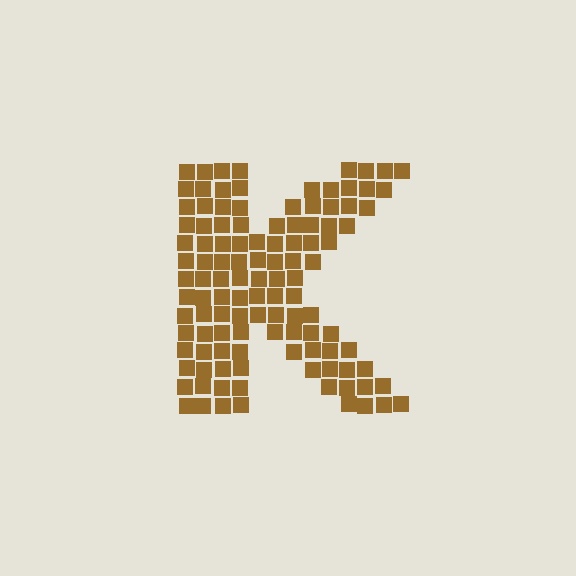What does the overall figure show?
The overall figure shows the letter K.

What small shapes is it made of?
It is made of small squares.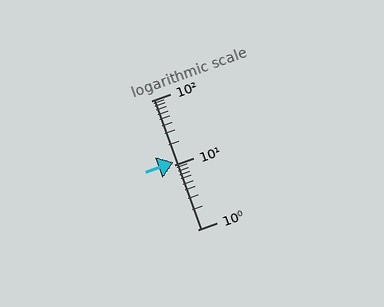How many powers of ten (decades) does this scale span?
The scale spans 2 decades, from 1 to 100.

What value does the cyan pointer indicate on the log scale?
The pointer indicates approximately 11.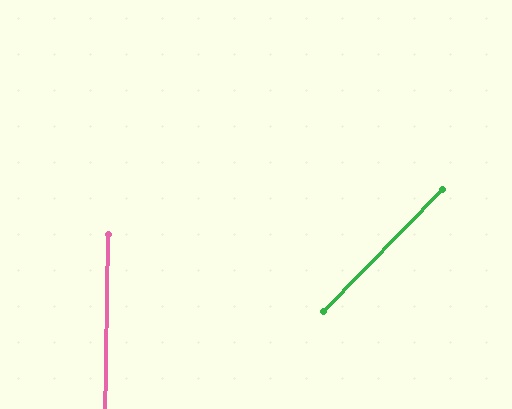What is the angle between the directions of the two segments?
Approximately 43 degrees.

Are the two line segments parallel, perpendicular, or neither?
Neither parallel nor perpendicular — they differ by about 43°.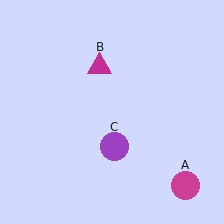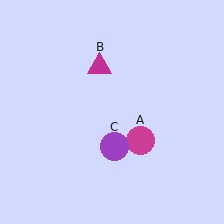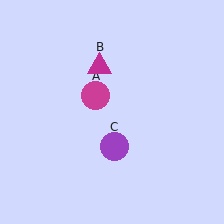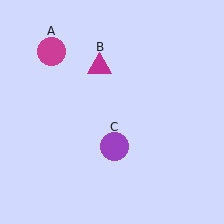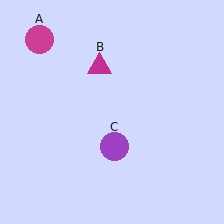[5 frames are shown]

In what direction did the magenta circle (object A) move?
The magenta circle (object A) moved up and to the left.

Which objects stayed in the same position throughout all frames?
Magenta triangle (object B) and purple circle (object C) remained stationary.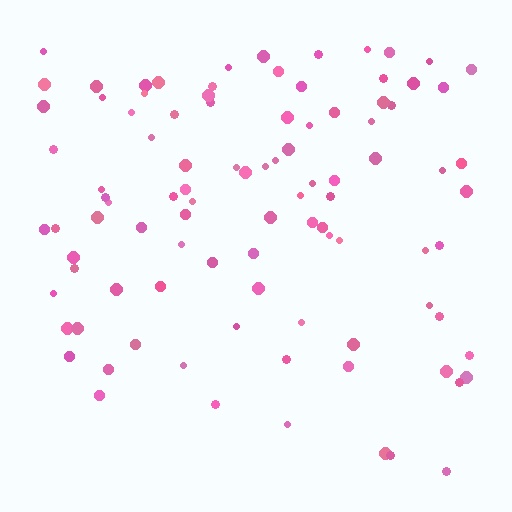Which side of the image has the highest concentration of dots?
The top.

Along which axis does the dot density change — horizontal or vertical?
Vertical.